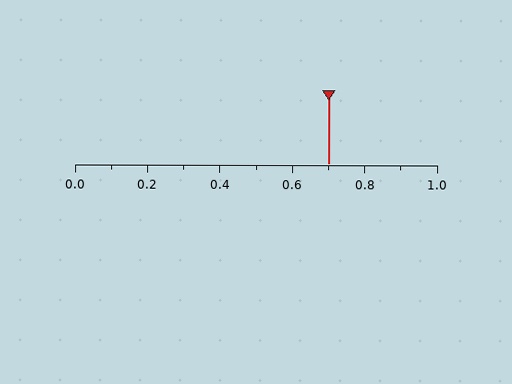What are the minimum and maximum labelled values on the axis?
The axis runs from 0.0 to 1.0.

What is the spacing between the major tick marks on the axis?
The major ticks are spaced 0.2 apart.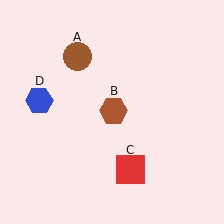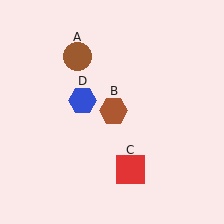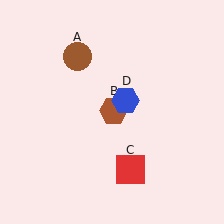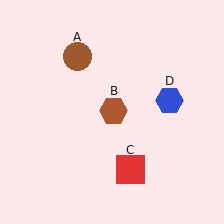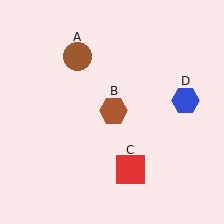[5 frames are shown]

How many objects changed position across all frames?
1 object changed position: blue hexagon (object D).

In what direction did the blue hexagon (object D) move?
The blue hexagon (object D) moved right.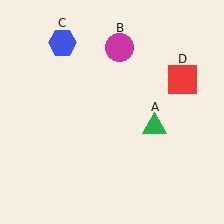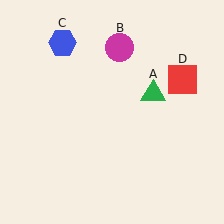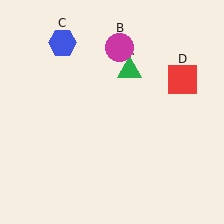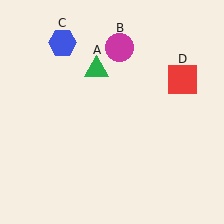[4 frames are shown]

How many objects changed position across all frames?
1 object changed position: green triangle (object A).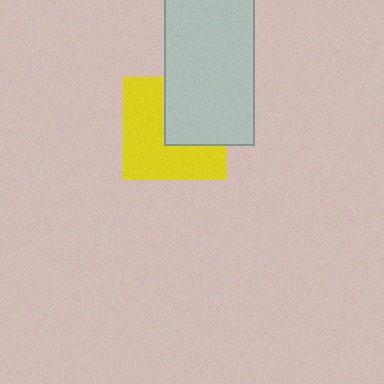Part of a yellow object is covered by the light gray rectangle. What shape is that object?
It is a square.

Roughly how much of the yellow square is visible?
About half of it is visible (roughly 59%).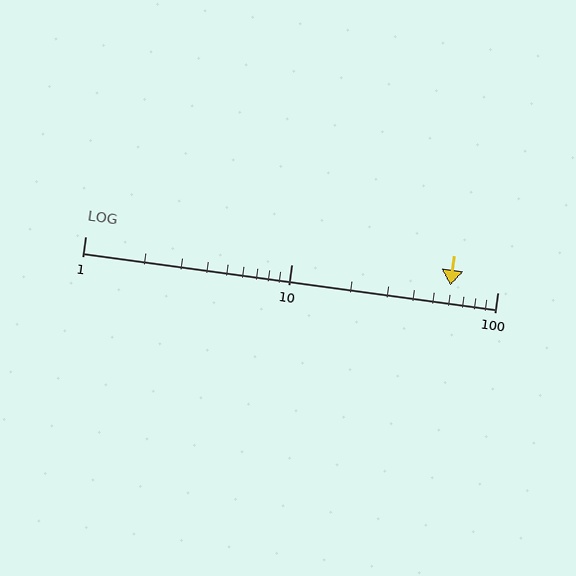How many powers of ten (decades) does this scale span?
The scale spans 2 decades, from 1 to 100.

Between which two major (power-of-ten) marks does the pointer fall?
The pointer is between 10 and 100.